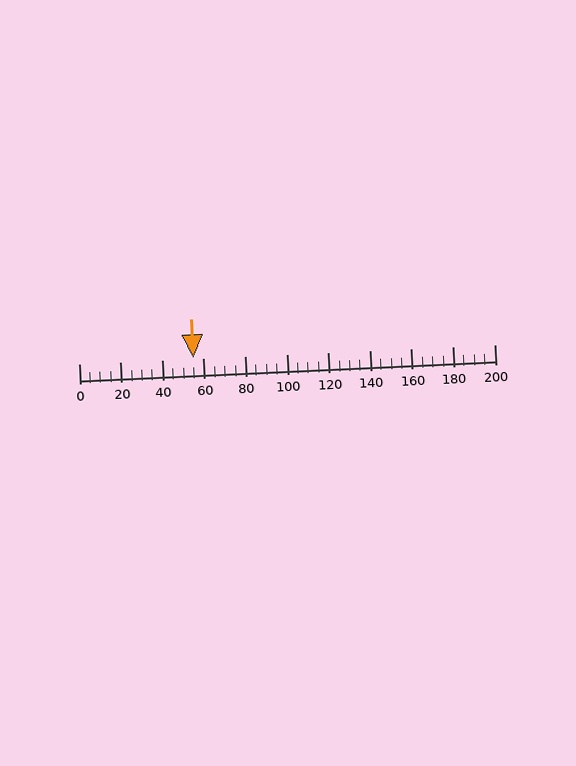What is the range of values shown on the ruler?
The ruler shows values from 0 to 200.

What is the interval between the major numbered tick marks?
The major tick marks are spaced 20 units apart.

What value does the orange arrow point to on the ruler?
The orange arrow points to approximately 55.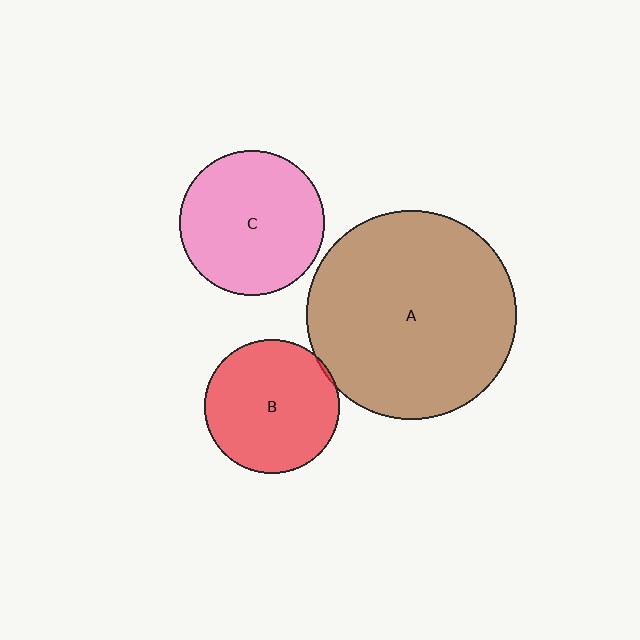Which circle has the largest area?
Circle A (brown).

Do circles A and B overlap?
Yes.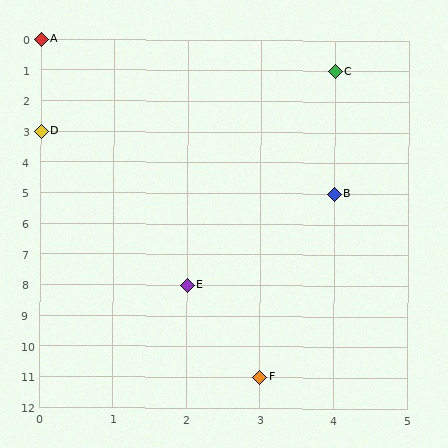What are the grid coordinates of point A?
Point A is at grid coordinates (0, 0).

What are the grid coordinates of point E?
Point E is at grid coordinates (2, 8).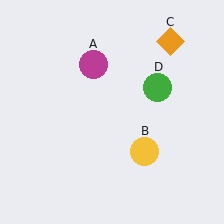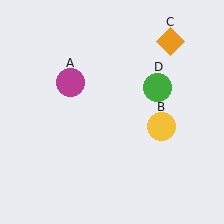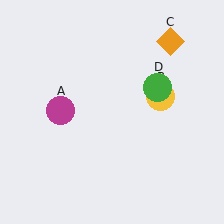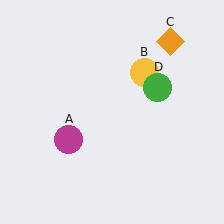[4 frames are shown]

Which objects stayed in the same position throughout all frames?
Orange diamond (object C) and green circle (object D) remained stationary.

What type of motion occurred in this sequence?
The magenta circle (object A), yellow circle (object B) rotated counterclockwise around the center of the scene.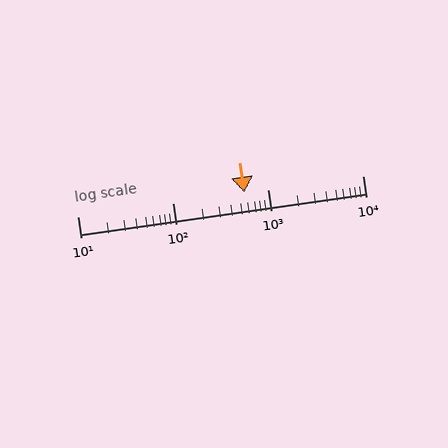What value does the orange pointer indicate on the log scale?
The pointer indicates approximately 570.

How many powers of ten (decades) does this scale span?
The scale spans 3 decades, from 10 to 10000.